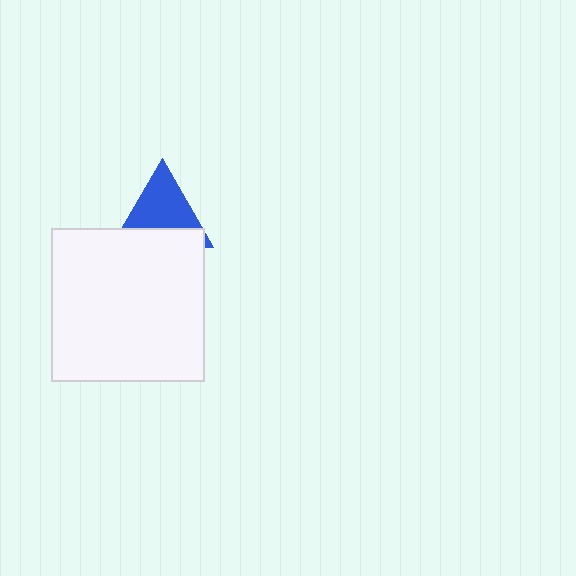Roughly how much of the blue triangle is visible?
About half of it is visible (roughly 62%).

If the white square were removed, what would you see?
You would see the complete blue triangle.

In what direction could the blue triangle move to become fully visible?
The blue triangle could move up. That would shift it out from behind the white square entirely.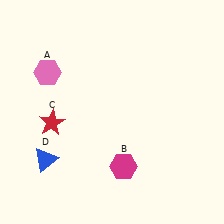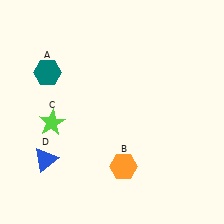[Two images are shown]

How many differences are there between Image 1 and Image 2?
There are 3 differences between the two images.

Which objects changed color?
A changed from pink to teal. B changed from magenta to orange. C changed from red to lime.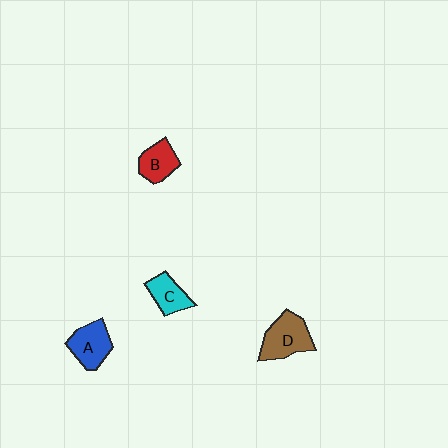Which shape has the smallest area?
Shape C (cyan).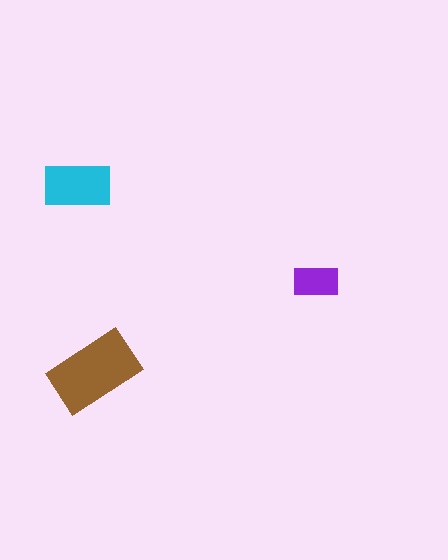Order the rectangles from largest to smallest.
the brown one, the cyan one, the purple one.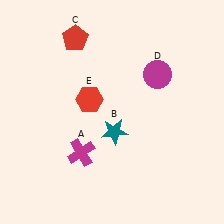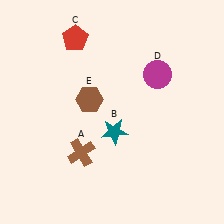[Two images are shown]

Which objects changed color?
A changed from magenta to brown. E changed from red to brown.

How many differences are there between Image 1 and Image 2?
There are 2 differences between the two images.